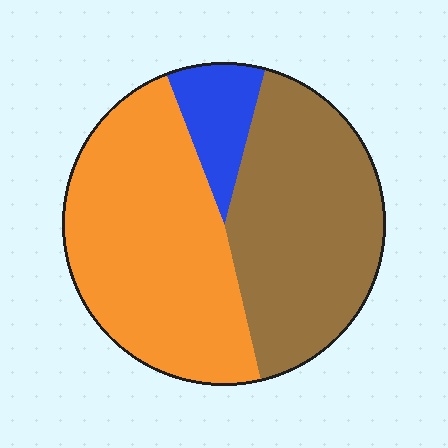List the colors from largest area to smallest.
From largest to smallest: orange, brown, blue.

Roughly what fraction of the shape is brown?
Brown covers 42% of the shape.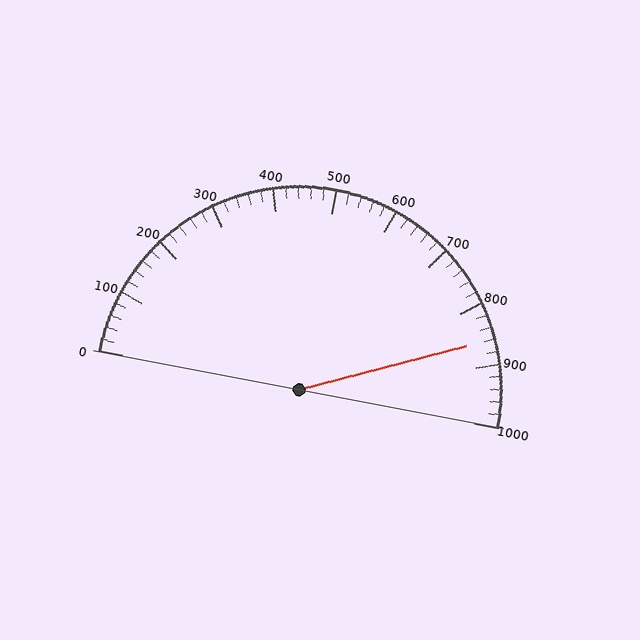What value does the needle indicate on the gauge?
The needle indicates approximately 860.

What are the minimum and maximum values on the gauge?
The gauge ranges from 0 to 1000.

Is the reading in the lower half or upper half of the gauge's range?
The reading is in the upper half of the range (0 to 1000).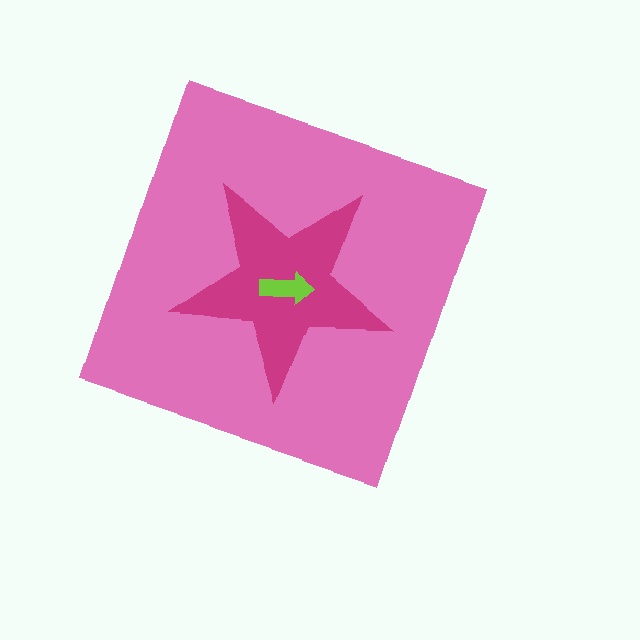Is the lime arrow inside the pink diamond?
Yes.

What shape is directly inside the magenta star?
The lime arrow.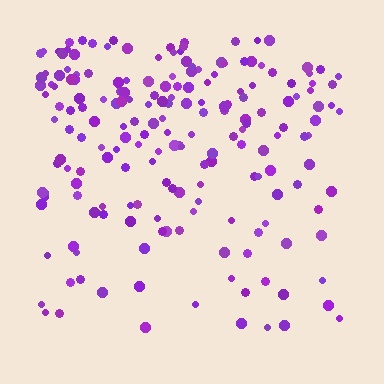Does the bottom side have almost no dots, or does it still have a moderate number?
Still a moderate number, just noticeably fewer than the top.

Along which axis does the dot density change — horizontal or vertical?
Vertical.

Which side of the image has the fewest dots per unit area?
The bottom.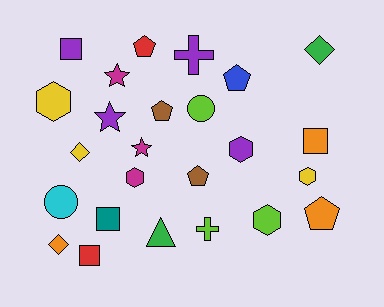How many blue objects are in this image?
There is 1 blue object.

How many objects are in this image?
There are 25 objects.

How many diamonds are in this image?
There are 3 diamonds.